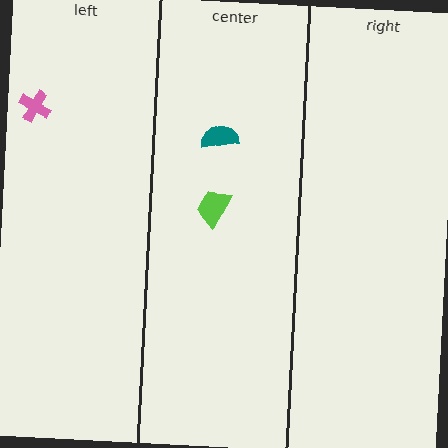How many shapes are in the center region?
2.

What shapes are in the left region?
The pink cross.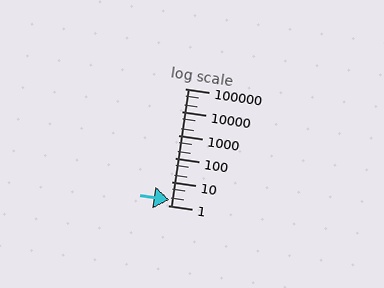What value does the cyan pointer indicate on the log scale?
The pointer indicates approximately 1.7.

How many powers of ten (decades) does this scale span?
The scale spans 5 decades, from 1 to 100000.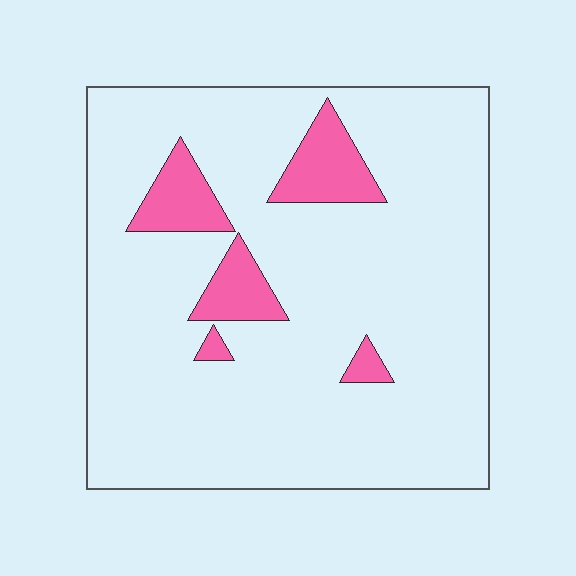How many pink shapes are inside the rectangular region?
5.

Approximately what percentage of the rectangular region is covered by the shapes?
Approximately 10%.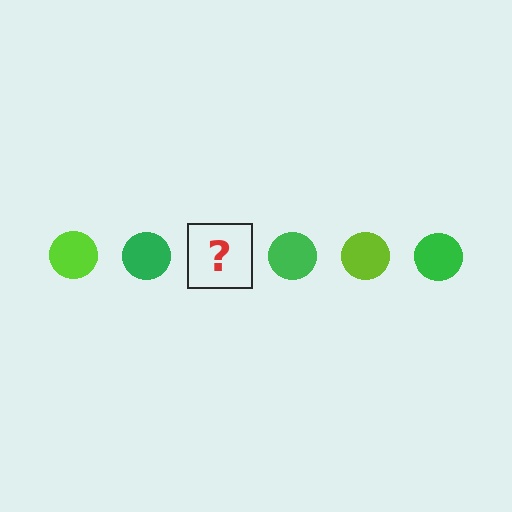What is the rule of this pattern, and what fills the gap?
The rule is that the pattern cycles through lime, green circles. The gap should be filled with a lime circle.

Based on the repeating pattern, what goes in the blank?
The blank should be a lime circle.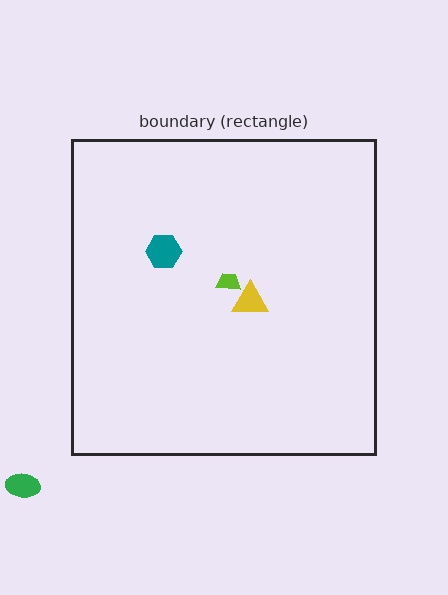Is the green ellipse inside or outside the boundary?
Outside.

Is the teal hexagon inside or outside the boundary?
Inside.